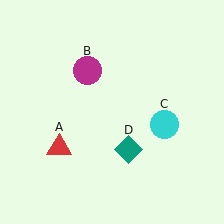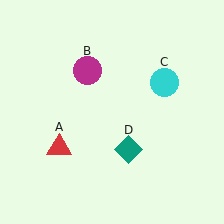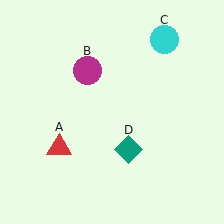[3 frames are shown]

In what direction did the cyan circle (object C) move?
The cyan circle (object C) moved up.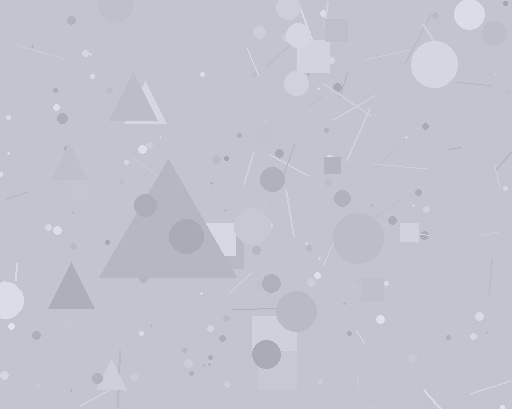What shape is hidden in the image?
A triangle is hidden in the image.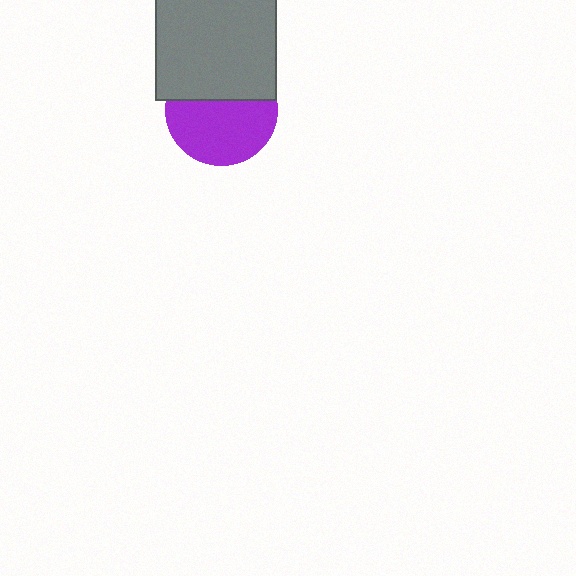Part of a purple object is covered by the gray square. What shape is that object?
It is a circle.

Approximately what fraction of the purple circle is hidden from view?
Roughly 41% of the purple circle is hidden behind the gray square.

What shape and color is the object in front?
The object in front is a gray square.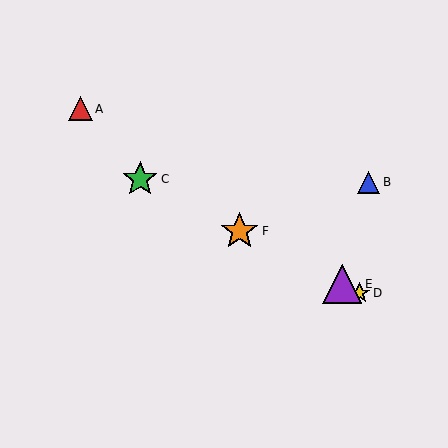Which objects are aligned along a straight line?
Objects C, D, E, F are aligned along a straight line.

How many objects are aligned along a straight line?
4 objects (C, D, E, F) are aligned along a straight line.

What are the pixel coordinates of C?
Object C is at (140, 179).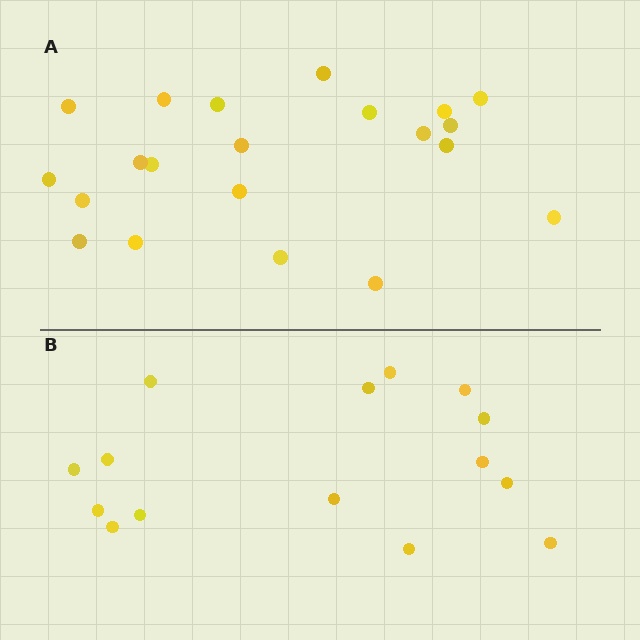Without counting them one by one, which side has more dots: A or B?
Region A (the top region) has more dots.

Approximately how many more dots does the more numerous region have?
Region A has about 6 more dots than region B.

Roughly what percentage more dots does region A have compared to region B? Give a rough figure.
About 40% more.